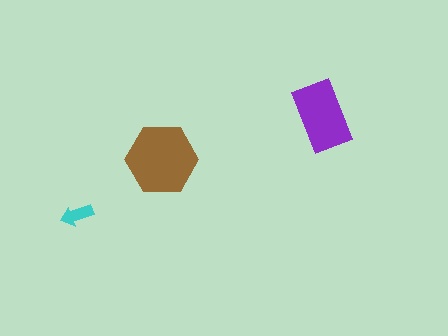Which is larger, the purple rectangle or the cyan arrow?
The purple rectangle.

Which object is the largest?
The brown hexagon.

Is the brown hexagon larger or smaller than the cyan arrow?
Larger.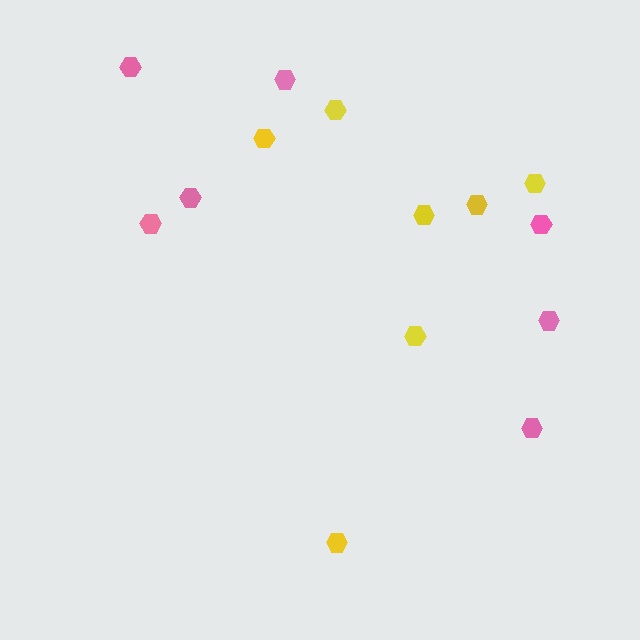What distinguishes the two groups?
There are 2 groups: one group of yellow hexagons (7) and one group of pink hexagons (7).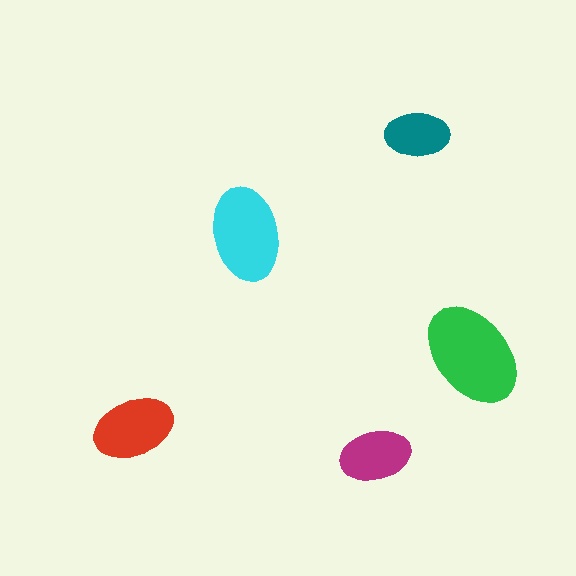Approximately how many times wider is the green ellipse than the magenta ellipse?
About 1.5 times wider.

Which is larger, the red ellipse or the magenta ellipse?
The red one.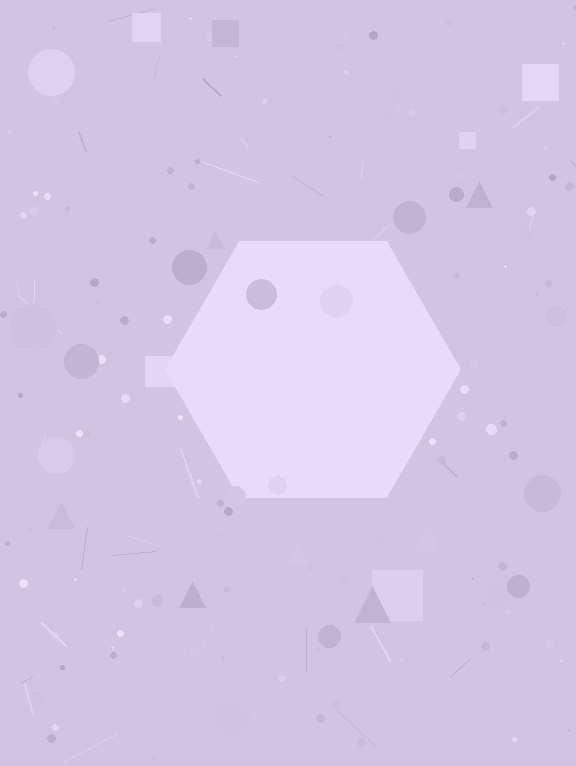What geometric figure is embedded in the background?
A hexagon is embedded in the background.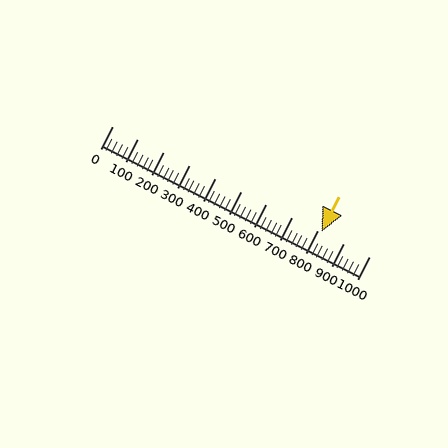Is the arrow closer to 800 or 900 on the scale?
The arrow is closer to 800.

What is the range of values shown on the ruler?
The ruler shows values from 0 to 1000.